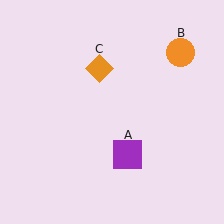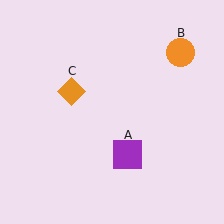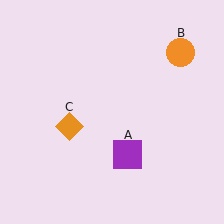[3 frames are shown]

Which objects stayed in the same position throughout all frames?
Purple square (object A) and orange circle (object B) remained stationary.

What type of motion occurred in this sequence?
The orange diamond (object C) rotated counterclockwise around the center of the scene.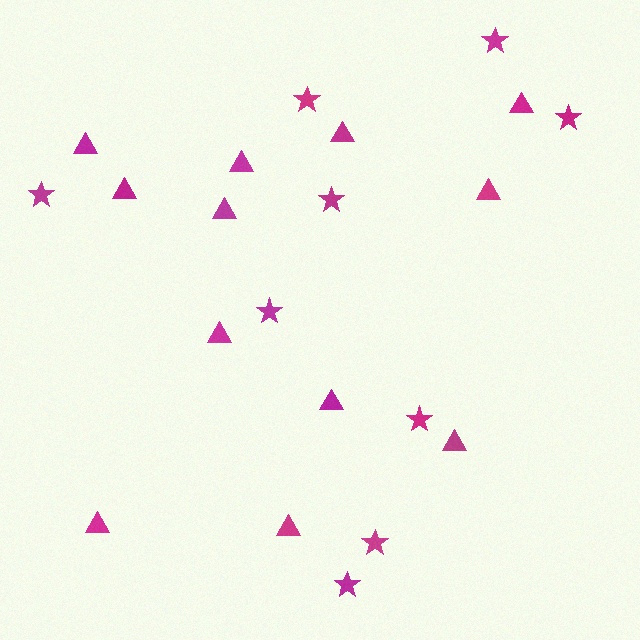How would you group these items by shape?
There are 2 groups: one group of stars (9) and one group of triangles (12).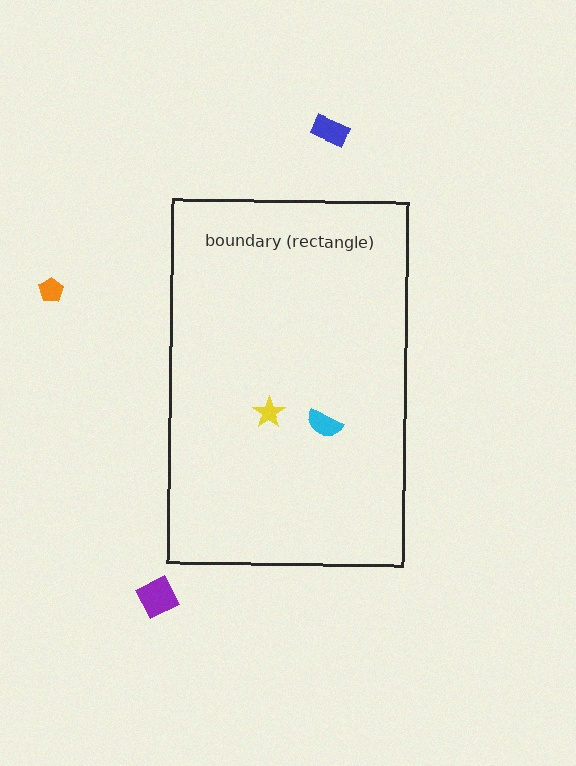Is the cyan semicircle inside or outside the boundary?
Inside.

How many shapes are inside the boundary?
2 inside, 3 outside.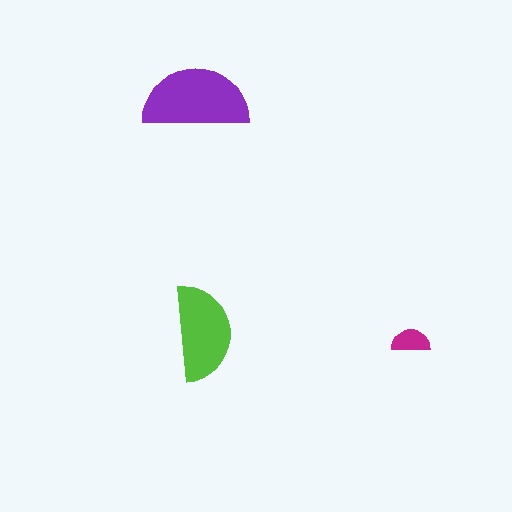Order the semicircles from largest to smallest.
the purple one, the lime one, the magenta one.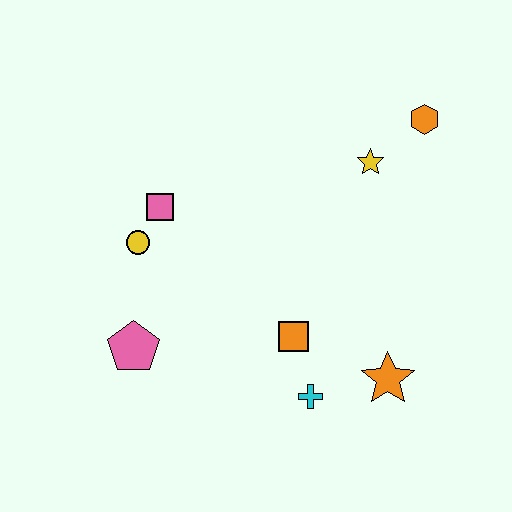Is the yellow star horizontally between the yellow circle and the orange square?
No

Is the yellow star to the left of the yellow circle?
No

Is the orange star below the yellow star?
Yes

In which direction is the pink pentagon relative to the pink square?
The pink pentagon is below the pink square.